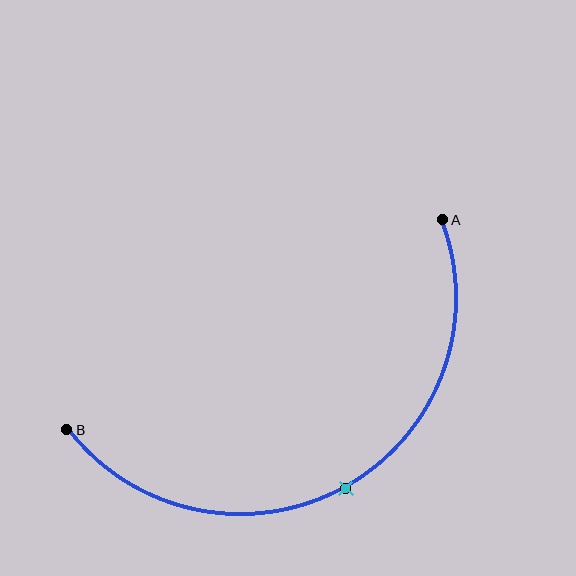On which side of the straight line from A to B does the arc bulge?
The arc bulges below the straight line connecting A and B.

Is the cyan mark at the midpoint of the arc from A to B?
Yes. The cyan mark lies on the arc at equal arc-length from both A and B — it is the arc midpoint.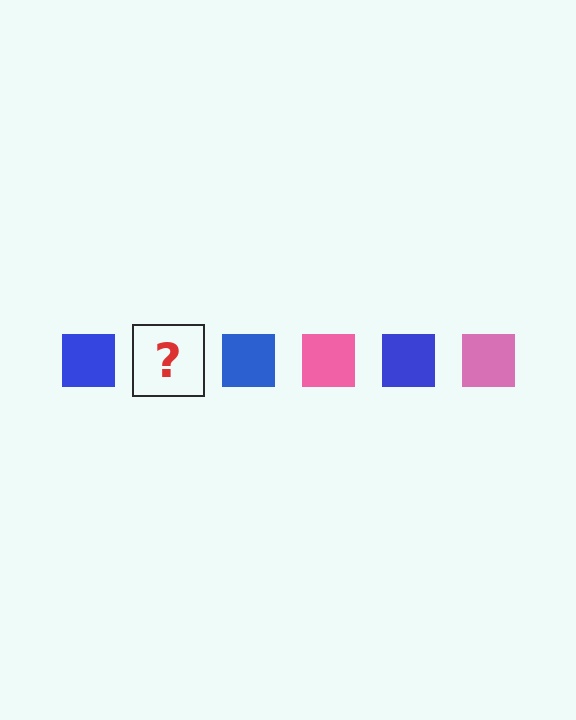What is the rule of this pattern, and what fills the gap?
The rule is that the pattern cycles through blue, pink squares. The gap should be filled with a pink square.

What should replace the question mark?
The question mark should be replaced with a pink square.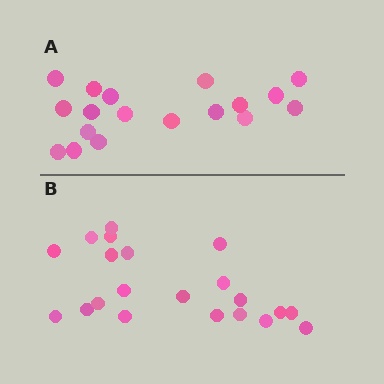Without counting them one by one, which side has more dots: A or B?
Region B (the bottom region) has more dots.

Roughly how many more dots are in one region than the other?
Region B has just a few more — roughly 2 or 3 more dots than region A.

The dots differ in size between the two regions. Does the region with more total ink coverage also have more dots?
No. Region A has more total ink coverage because its dots are larger, but region B actually contains more individual dots. Total area can be misleading — the number of items is what matters here.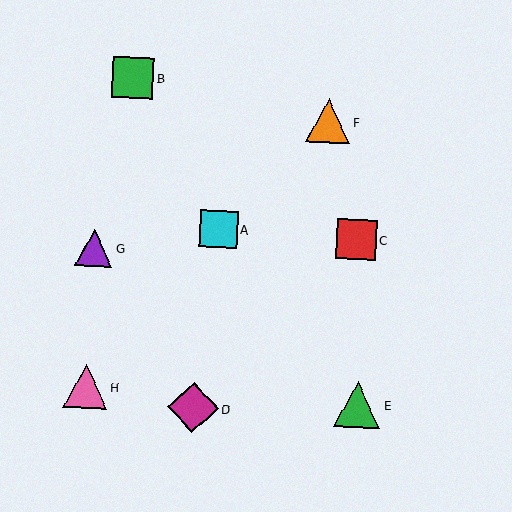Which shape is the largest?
The magenta diamond (labeled D) is the largest.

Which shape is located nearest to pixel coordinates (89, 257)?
The purple triangle (labeled G) at (94, 248) is nearest to that location.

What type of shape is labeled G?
Shape G is a purple triangle.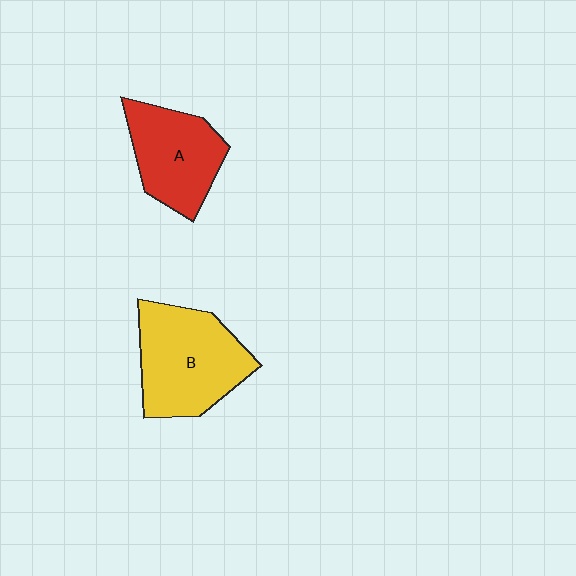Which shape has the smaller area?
Shape A (red).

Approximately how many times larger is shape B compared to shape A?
Approximately 1.3 times.